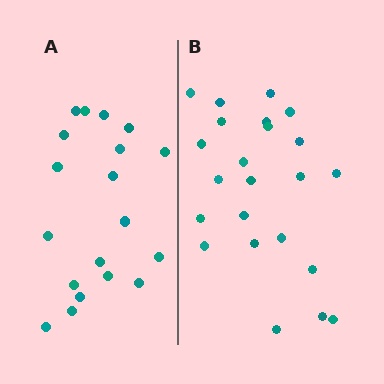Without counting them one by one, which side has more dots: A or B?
Region B (the right region) has more dots.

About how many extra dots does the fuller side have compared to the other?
Region B has about 4 more dots than region A.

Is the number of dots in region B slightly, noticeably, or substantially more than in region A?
Region B has only slightly more — the two regions are fairly close. The ratio is roughly 1.2 to 1.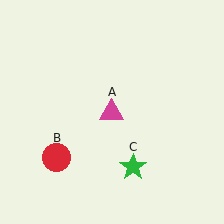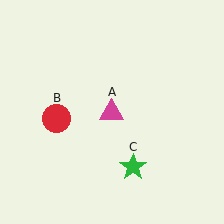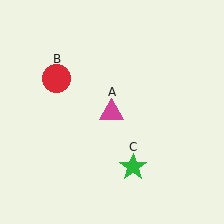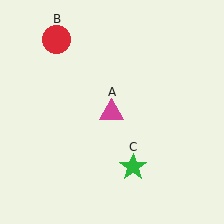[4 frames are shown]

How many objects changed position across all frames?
1 object changed position: red circle (object B).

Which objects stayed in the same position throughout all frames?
Magenta triangle (object A) and green star (object C) remained stationary.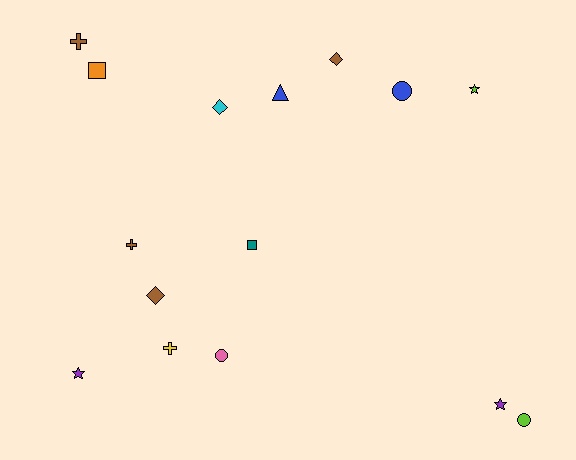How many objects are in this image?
There are 15 objects.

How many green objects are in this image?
There are no green objects.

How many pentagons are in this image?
There are no pentagons.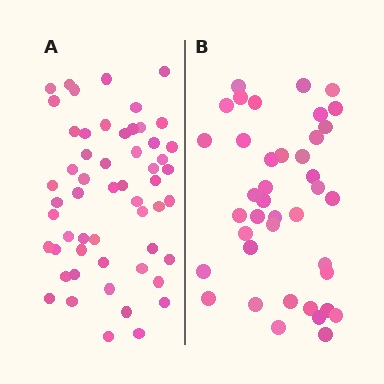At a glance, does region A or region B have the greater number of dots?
Region A (the left region) has more dots.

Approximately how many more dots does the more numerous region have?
Region A has approximately 15 more dots than region B.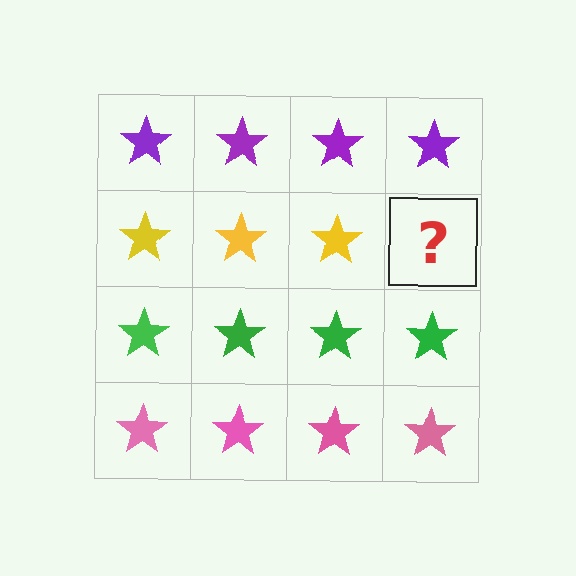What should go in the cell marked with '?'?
The missing cell should contain a yellow star.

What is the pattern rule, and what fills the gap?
The rule is that each row has a consistent color. The gap should be filled with a yellow star.